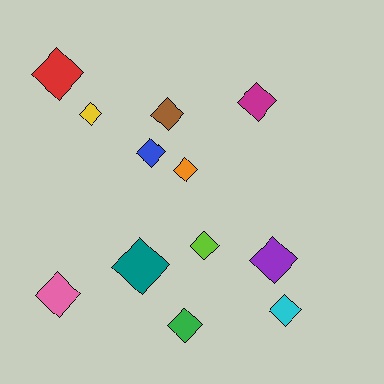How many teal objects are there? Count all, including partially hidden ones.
There is 1 teal object.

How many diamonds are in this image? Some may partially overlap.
There are 12 diamonds.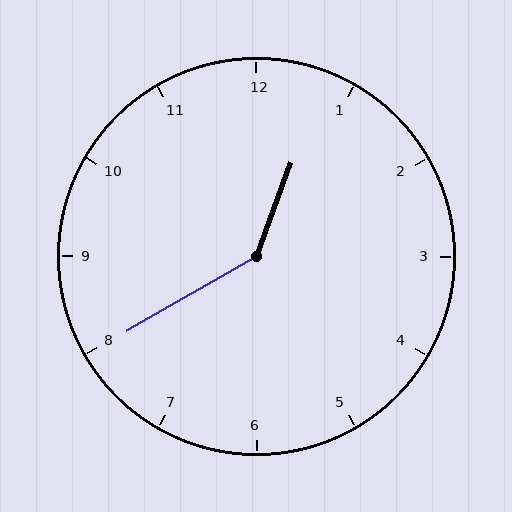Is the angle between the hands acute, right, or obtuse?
It is obtuse.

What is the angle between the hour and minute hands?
Approximately 140 degrees.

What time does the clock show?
12:40.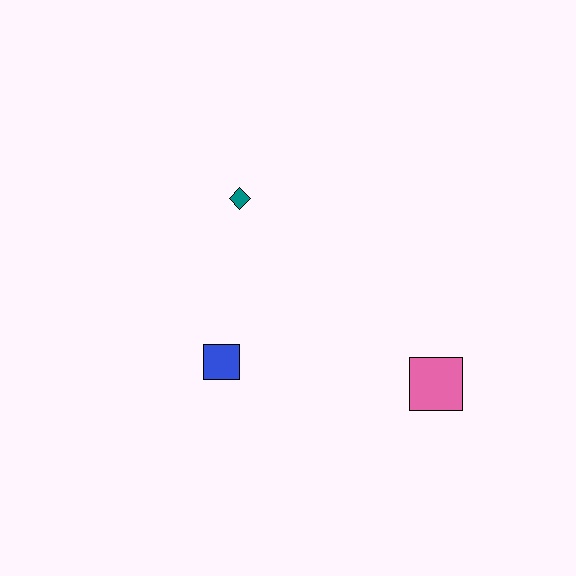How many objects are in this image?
There are 3 objects.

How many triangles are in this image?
There are no triangles.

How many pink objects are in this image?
There is 1 pink object.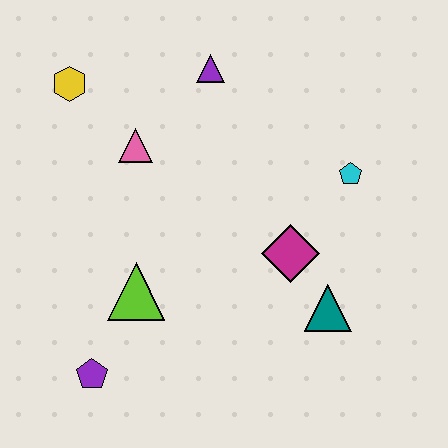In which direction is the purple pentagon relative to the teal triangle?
The purple pentagon is to the left of the teal triangle.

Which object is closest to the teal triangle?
The magenta diamond is closest to the teal triangle.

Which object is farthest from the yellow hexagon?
The teal triangle is farthest from the yellow hexagon.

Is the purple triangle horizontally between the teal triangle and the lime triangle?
Yes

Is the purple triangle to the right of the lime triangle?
Yes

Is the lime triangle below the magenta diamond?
Yes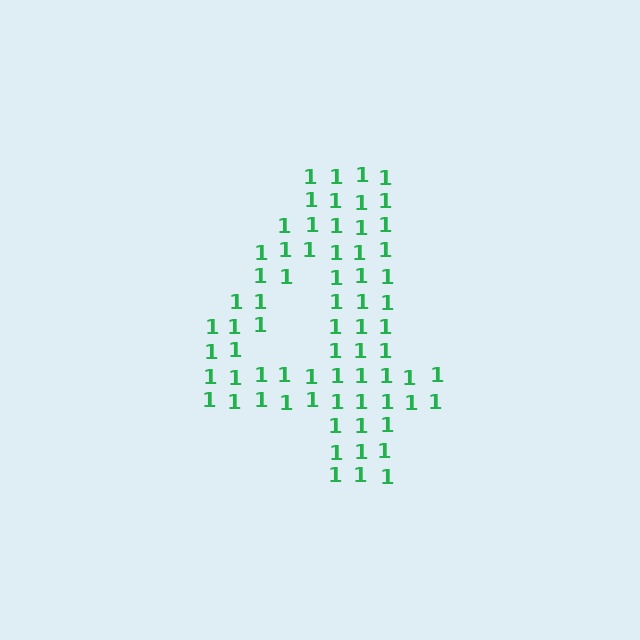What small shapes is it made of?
It is made of small digit 1's.